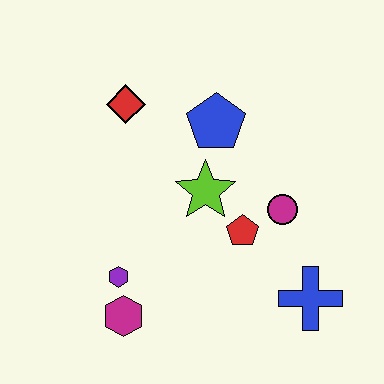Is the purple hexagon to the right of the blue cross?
No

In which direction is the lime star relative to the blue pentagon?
The lime star is below the blue pentagon.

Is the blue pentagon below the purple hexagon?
No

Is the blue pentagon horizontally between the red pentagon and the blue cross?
No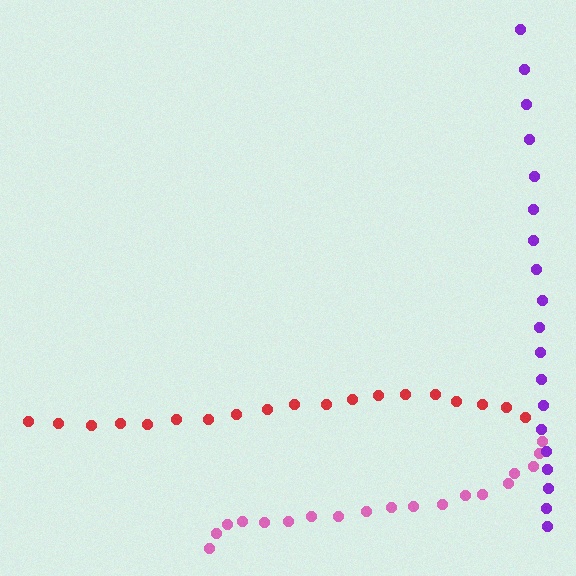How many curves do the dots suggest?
There are 3 distinct paths.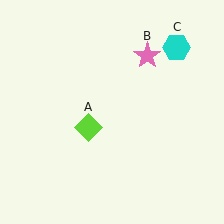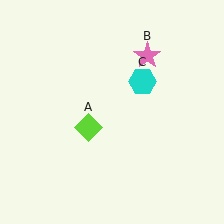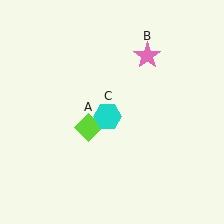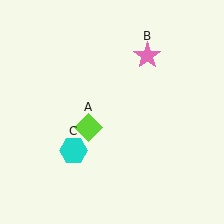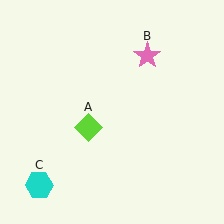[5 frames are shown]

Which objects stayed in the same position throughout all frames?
Lime diamond (object A) and pink star (object B) remained stationary.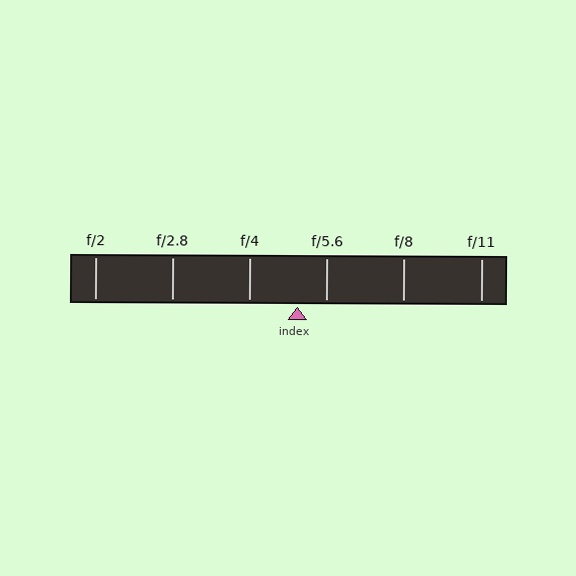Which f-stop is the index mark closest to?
The index mark is closest to f/5.6.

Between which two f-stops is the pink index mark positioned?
The index mark is between f/4 and f/5.6.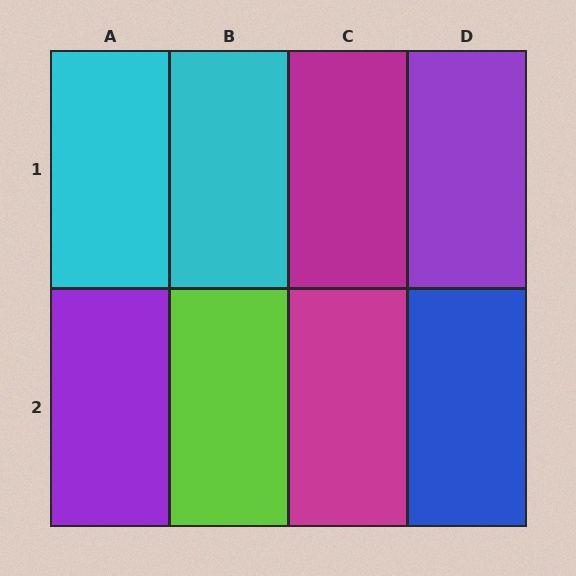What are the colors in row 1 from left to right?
Cyan, cyan, magenta, purple.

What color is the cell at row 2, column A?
Purple.